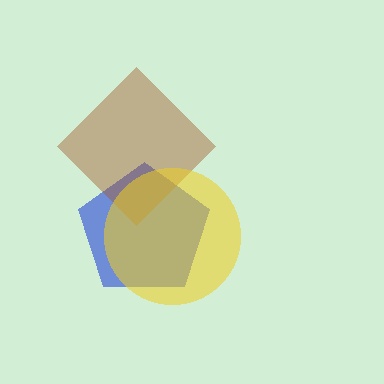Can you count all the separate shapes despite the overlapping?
Yes, there are 3 separate shapes.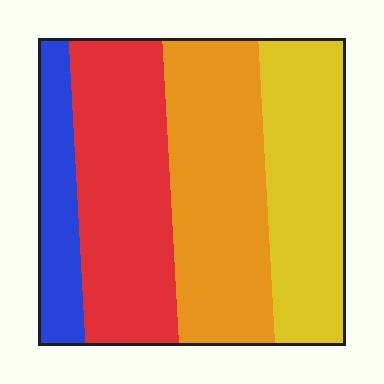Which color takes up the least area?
Blue, at roughly 15%.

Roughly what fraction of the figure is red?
Red takes up about one third (1/3) of the figure.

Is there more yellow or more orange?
Orange.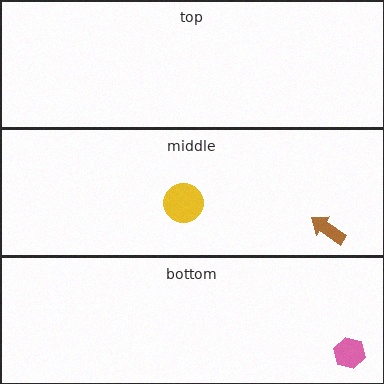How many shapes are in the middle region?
2.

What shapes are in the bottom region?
The pink hexagon.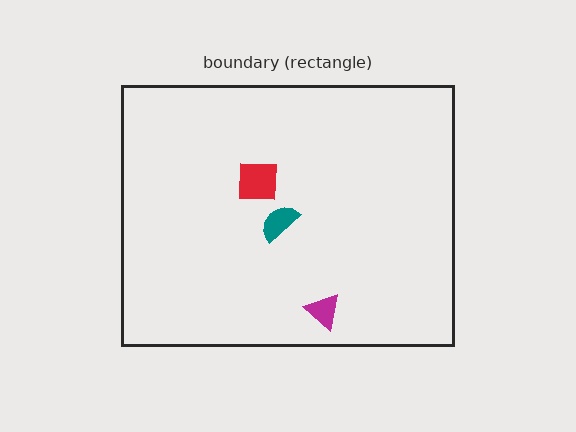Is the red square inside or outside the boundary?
Inside.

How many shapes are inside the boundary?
3 inside, 0 outside.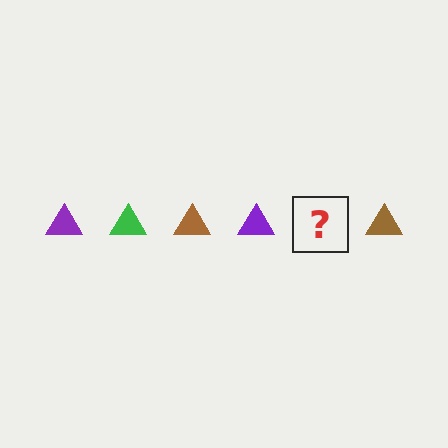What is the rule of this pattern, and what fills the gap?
The rule is that the pattern cycles through purple, green, brown triangles. The gap should be filled with a green triangle.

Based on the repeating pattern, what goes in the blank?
The blank should be a green triangle.